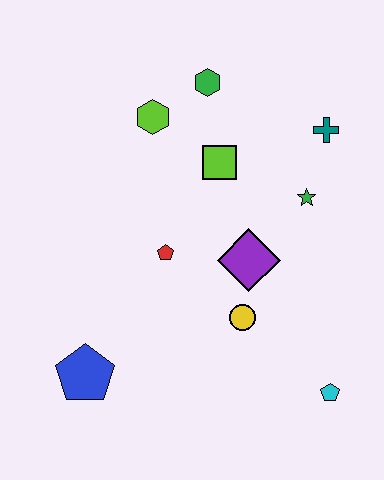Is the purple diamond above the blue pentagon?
Yes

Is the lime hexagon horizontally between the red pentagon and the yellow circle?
No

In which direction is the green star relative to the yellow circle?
The green star is above the yellow circle.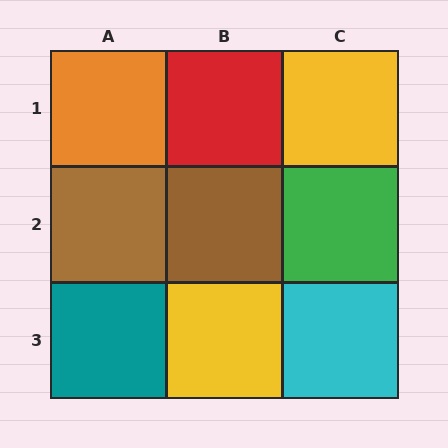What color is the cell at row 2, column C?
Green.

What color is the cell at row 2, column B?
Brown.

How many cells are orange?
1 cell is orange.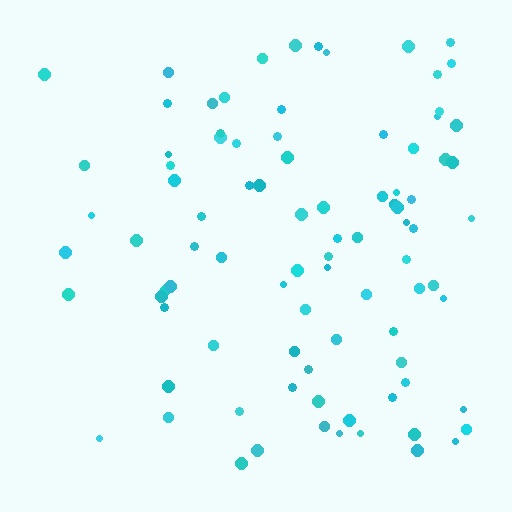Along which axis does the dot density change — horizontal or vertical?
Horizontal.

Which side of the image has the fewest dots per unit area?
The left.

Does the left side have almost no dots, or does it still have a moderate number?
Still a moderate number, just noticeably fewer than the right.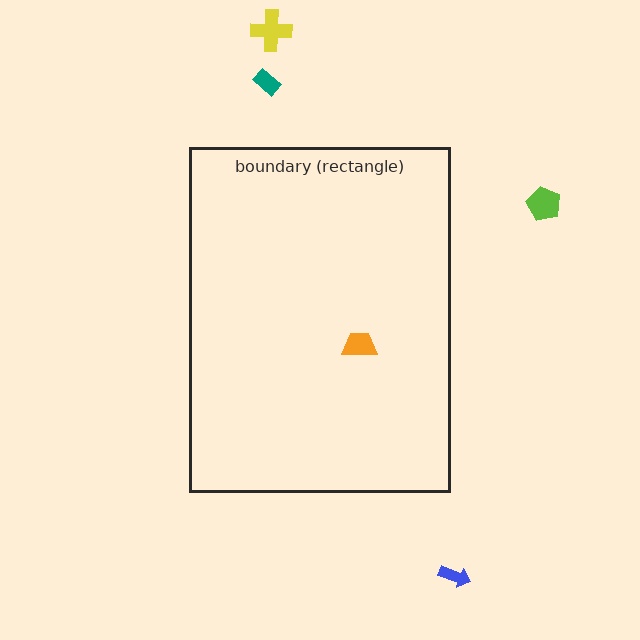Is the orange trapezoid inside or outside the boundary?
Inside.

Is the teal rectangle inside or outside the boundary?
Outside.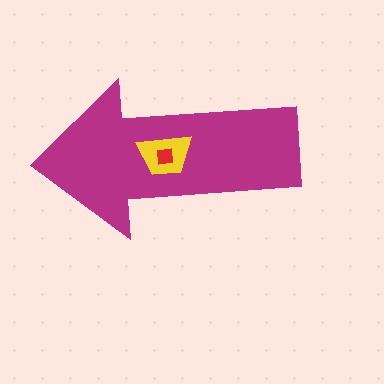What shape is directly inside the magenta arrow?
The yellow trapezoid.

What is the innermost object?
The red square.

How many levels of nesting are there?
3.